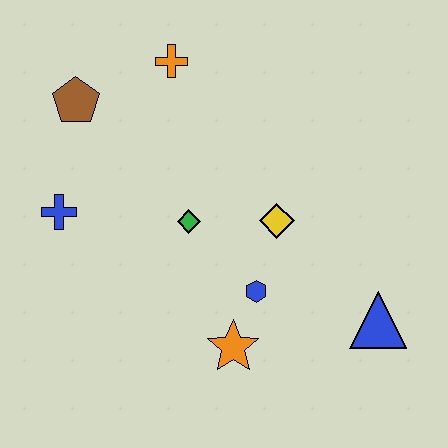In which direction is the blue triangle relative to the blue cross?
The blue triangle is to the right of the blue cross.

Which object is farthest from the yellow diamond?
The brown pentagon is farthest from the yellow diamond.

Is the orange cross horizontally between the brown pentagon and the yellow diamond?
Yes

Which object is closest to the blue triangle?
The blue hexagon is closest to the blue triangle.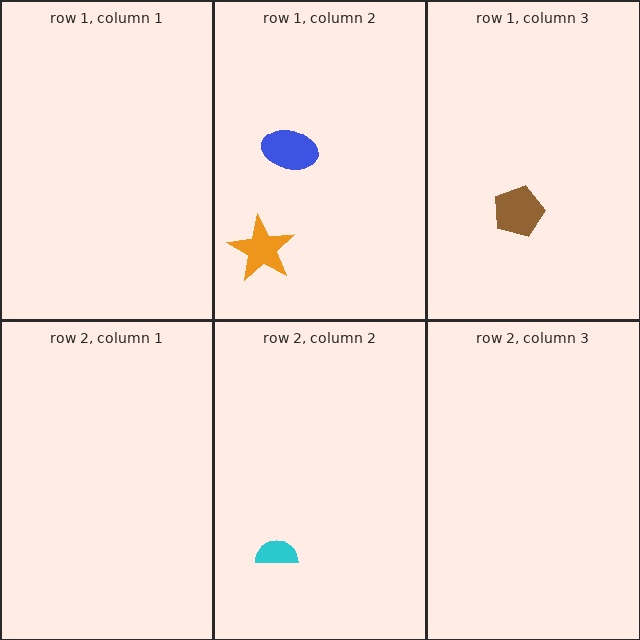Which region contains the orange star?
The row 1, column 2 region.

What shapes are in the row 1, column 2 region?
The blue ellipse, the orange star.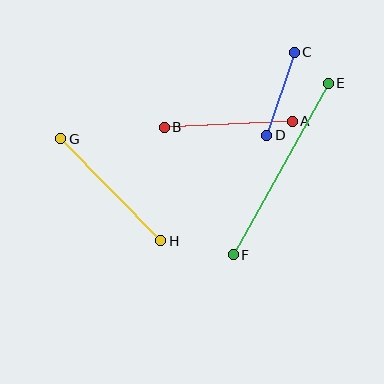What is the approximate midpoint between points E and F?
The midpoint is at approximately (281, 169) pixels.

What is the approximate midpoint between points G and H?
The midpoint is at approximately (111, 190) pixels.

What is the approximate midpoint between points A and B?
The midpoint is at approximately (228, 124) pixels.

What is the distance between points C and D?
The distance is approximately 88 pixels.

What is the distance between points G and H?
The distance is approximately 143 pixels.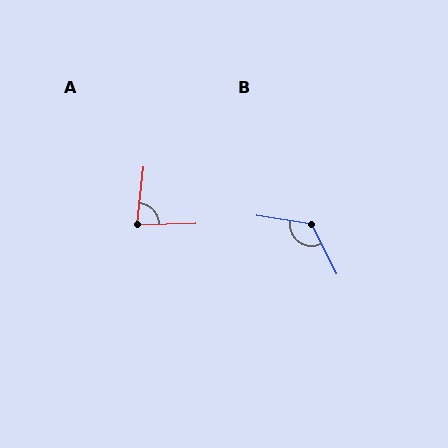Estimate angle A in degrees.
Approximately 81 degrees.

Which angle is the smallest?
A, at approximately 81 degrees.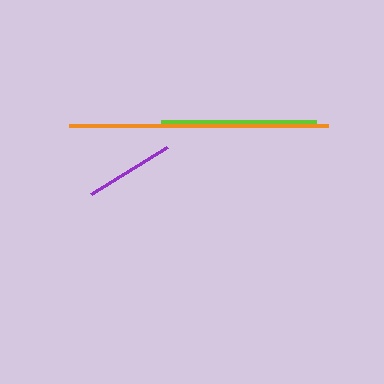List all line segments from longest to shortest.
From longest to shortest: orange, lime, purple.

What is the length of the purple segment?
The purple segment is approximately 89 pixels long.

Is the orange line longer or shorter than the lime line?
The orange line is longer than the lime line.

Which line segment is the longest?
The orange line is the longest at approximately 259 pixels.